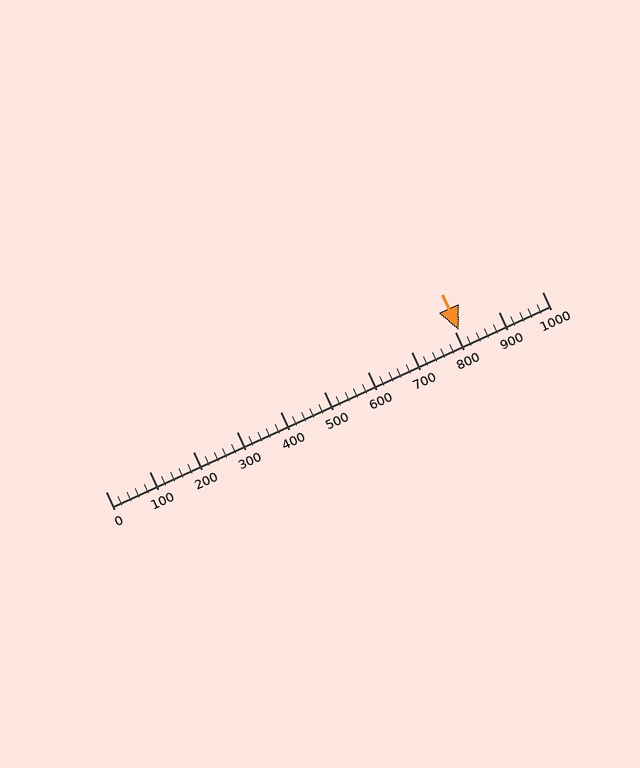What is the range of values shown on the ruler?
The ruler shows values from 0 to 1000.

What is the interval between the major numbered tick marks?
The major tick marks are spaced 100 units apart.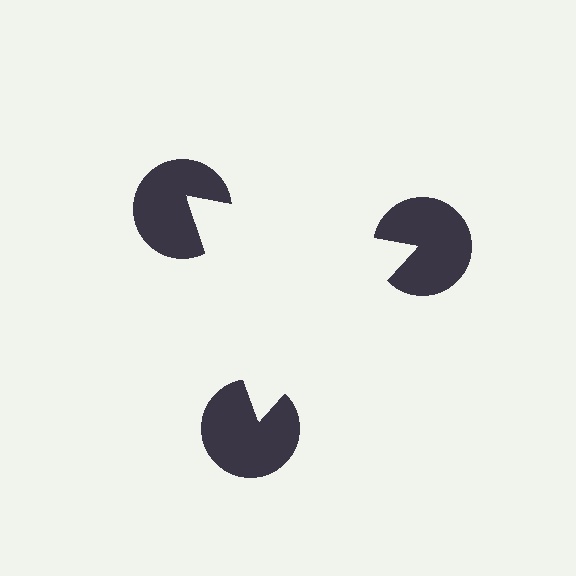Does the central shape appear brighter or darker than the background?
It typically appears slightly brighter than the background, even though no actual brightness change is drawn.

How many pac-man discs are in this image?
There are 3 — one at each vertex of the illusory triangle.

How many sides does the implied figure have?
3 sides.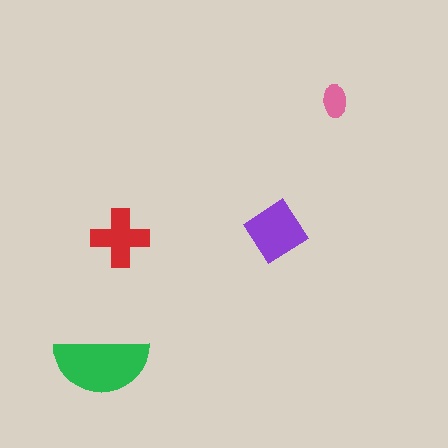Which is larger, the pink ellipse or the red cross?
The red cross.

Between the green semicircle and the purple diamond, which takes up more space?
The green semicircle.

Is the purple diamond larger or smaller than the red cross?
Larger.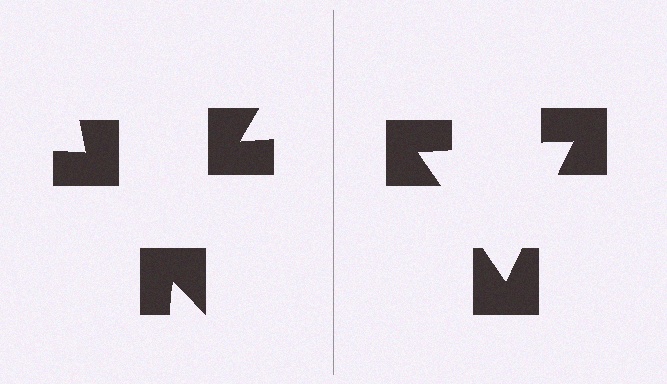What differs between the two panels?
The notched squares are positioned identically on both sides; only the wedge orientations differ. On the right they align to a triangle; on the left they are misaligned.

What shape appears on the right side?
An illusory triangle.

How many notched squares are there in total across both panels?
6 — 3 on each side.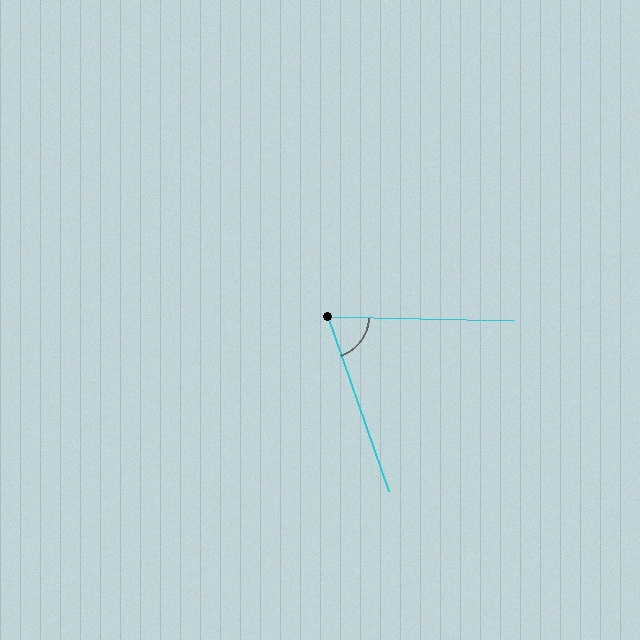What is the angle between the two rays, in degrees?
Approximately 70 degrees.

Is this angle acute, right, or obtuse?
It is acute.